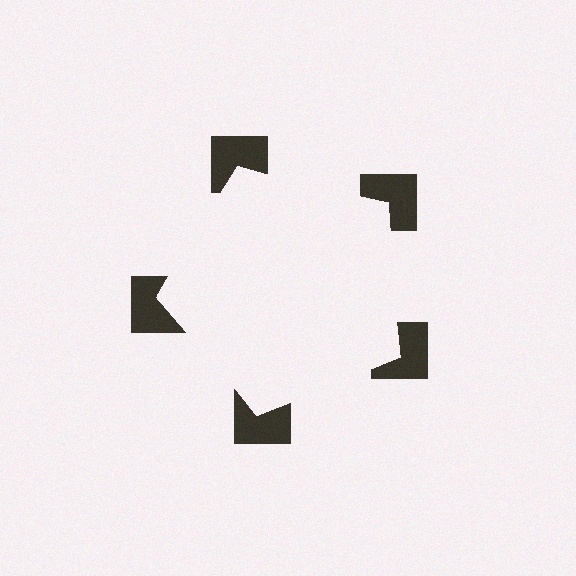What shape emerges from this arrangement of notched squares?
An illusory pentagon — its edges are inferred from the aligned wedge cuts in the notched squares, not physically drawn.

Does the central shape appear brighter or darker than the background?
It typically appears slightly brighter than the background, even though no actual brightness change is drawn.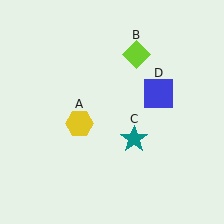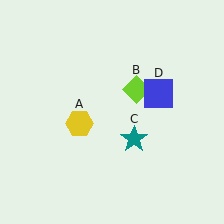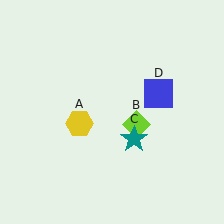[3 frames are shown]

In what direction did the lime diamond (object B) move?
The lime diamond (object B) moved down.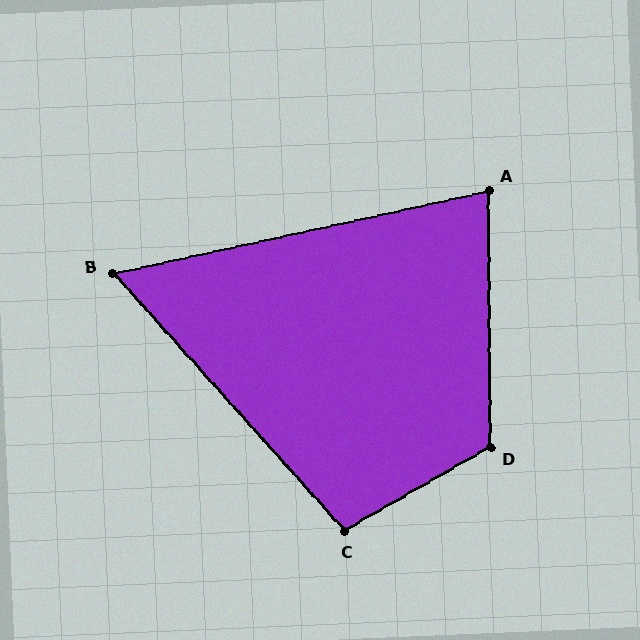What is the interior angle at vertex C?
Approximately 102 degrees (obtuse).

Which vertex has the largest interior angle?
D, at approximately 120 degrees.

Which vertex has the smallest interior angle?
B, at approximately 60 degrees.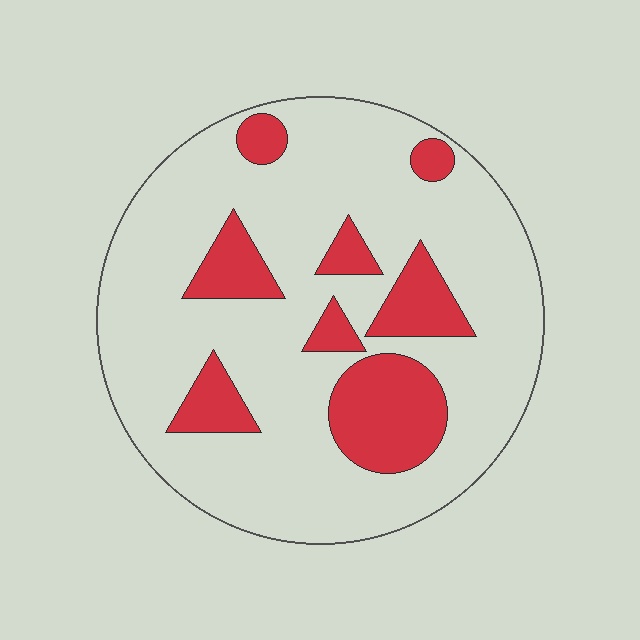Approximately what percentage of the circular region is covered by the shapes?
Approximately 20%.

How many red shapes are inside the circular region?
8.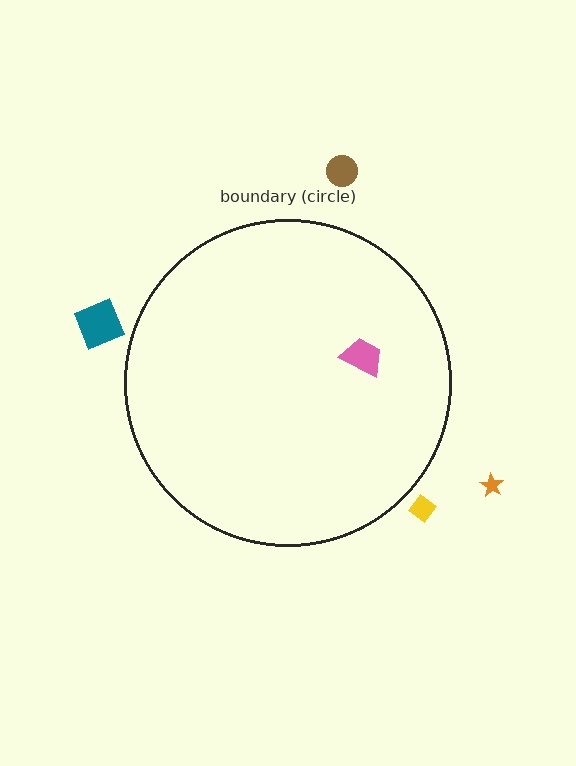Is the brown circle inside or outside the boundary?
Outside.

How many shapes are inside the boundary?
1 inside, 4 outside.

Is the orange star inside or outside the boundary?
Outside.